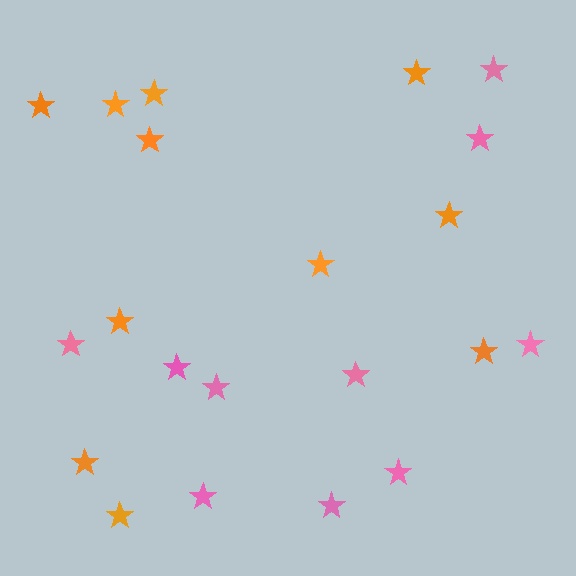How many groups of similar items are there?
There are 2 groups: one group of orange stars (11) and one group of pink stars (10).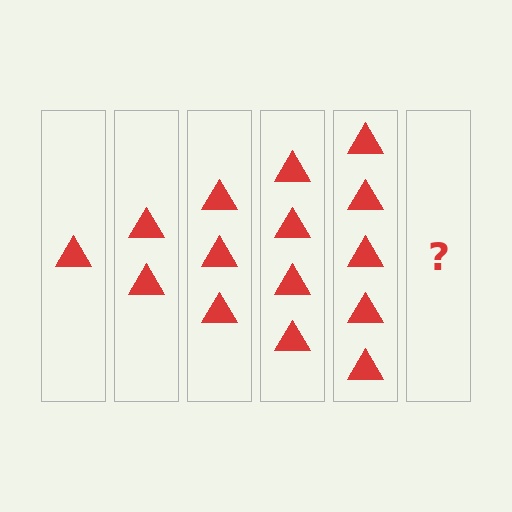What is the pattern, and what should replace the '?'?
The pattern is that each step adds one more triangle. The '?' should be 6 triangles.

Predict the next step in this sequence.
The next step is 6 triangles.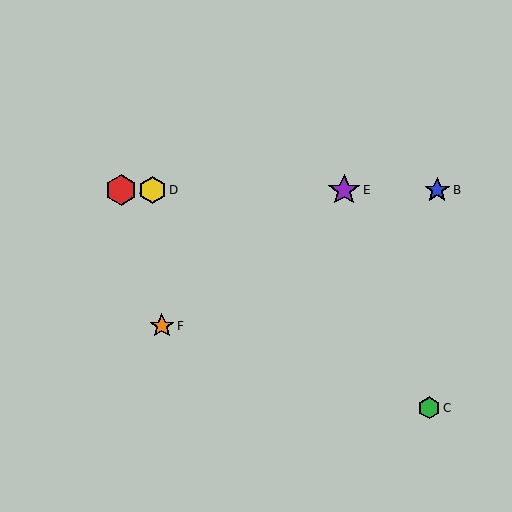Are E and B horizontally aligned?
Yes, both are at y≈190.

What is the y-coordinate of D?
Object D is at y≈190.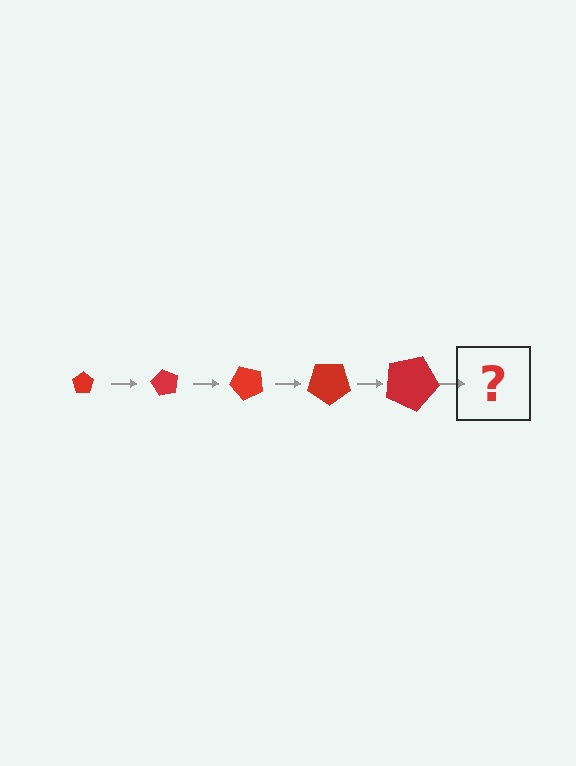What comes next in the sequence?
The next element should be a pentagon, larger than the previous one and rotated 300 degrees from the start.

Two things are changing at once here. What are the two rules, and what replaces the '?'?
The two rules are that the pentagon grows larger each step and it rotates 60 degrees each step. The '?' should be a pentagon, larger than the previous one and rotated 300 degrees from the start.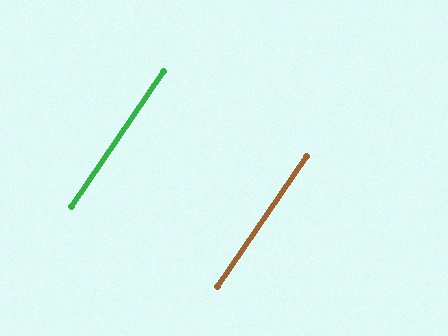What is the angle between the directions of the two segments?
Approximately 0 degrees.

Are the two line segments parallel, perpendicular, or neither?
Parallel — their directions differ by only 0.2°.